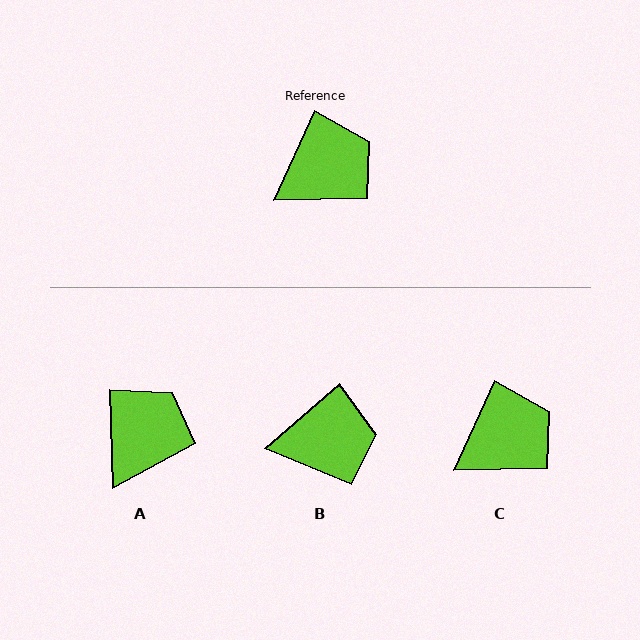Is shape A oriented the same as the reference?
No, it is off by about 27 degrees.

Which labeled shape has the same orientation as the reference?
C.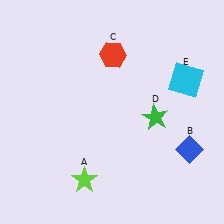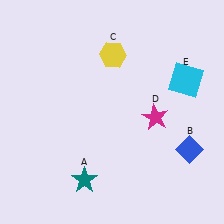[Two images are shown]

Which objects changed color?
A changed from lime to teal. C changed from red to yellow. D changed from green to magenta.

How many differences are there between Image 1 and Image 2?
There are 3 differences between the two images.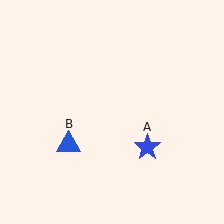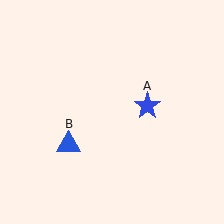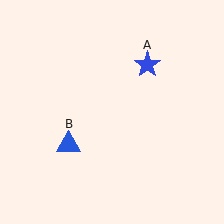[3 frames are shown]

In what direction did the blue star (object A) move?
The blue star (object A) moved up.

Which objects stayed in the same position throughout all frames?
Blue triangle (object B) remained stationary.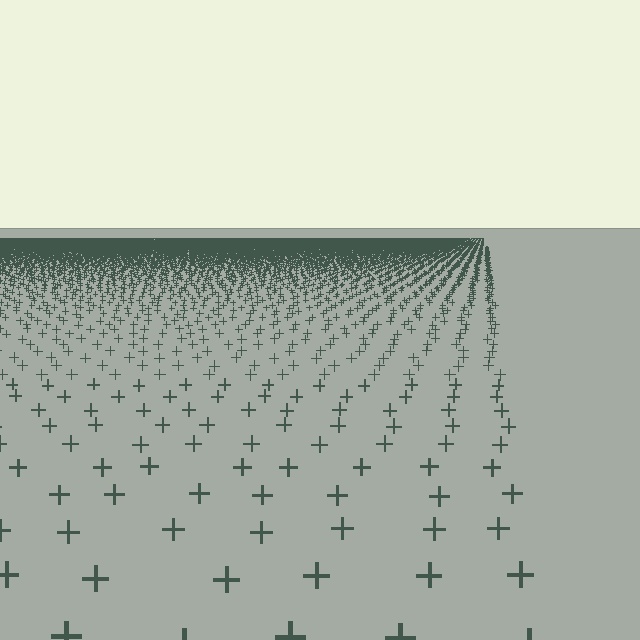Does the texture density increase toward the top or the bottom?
Density increases toward the top.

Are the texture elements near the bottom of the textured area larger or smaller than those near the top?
Larger. Near the bottom, elements are closer to the viewer and appear at a bigger on-screen size.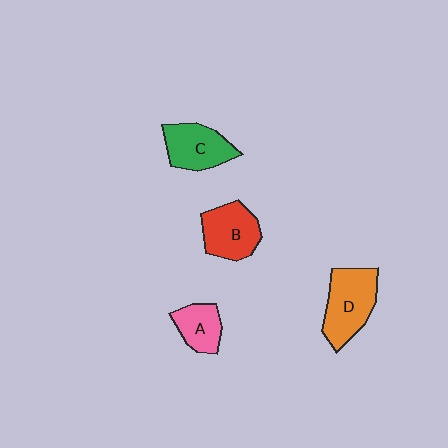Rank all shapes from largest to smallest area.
From largest to smallest: D (orange), B (red), C (green), A (pink).